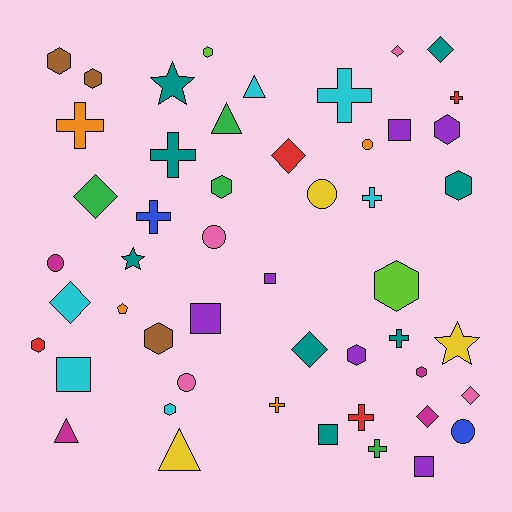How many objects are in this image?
There are 50 objects.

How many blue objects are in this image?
There are 2 blue objects.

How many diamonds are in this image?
There are 8 diamonds.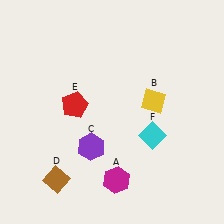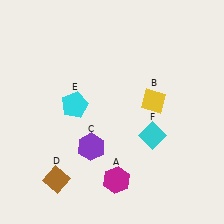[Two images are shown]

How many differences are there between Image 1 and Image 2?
There is 1 difference between the two images.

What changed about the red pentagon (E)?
In Image 1, E is red. In Image 2, it changed to cyan.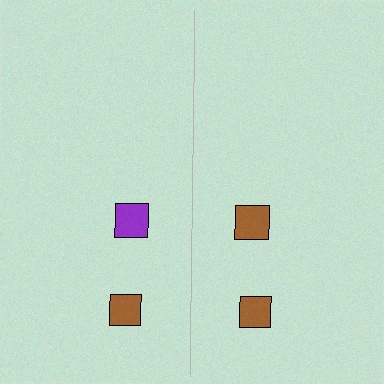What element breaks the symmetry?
The brown square on the right side breaks the symmetry — its mirror counterpart is purple.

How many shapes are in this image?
There are 4 shapes in this image.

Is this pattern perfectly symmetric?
No, the pattern is not perfectly symmetric. The brown square on the right side breaks the symmetry — its mirror counterpart is purple.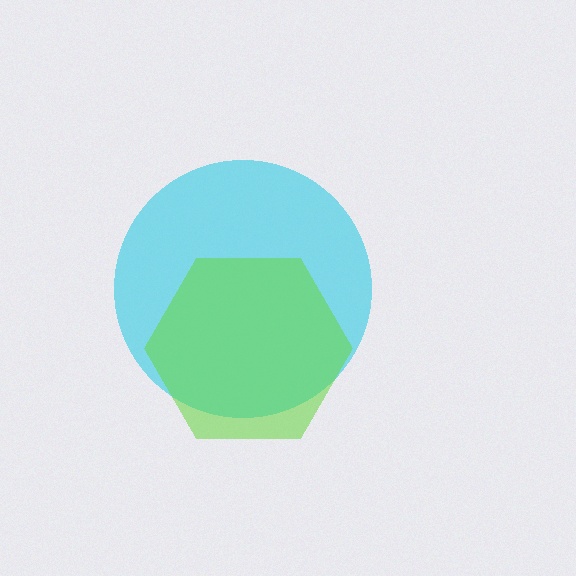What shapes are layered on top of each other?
The layered shapes are: a cyan circle, a lime hexagon.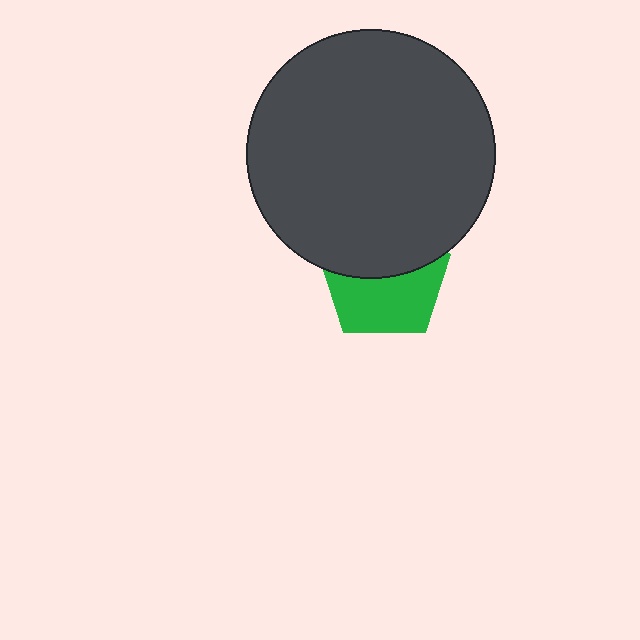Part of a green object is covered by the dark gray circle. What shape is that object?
It is a pentagon.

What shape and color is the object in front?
The object in front is a dark gray circle.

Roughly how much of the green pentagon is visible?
About half of it is visible (roughly 53%).